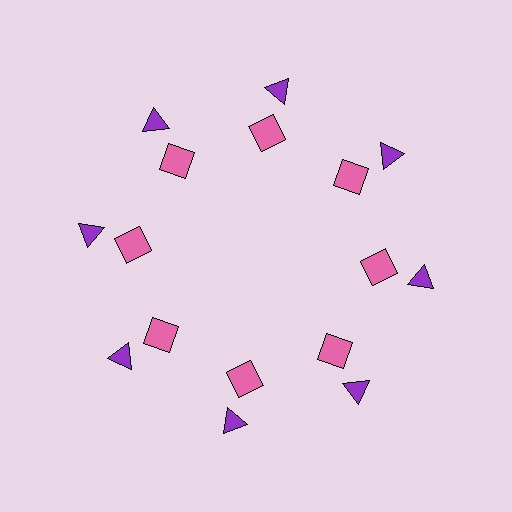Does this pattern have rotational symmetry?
Yes, this pattern has 8-fold rotational symmetry. It looks the same after rotating 45 degrees around the center.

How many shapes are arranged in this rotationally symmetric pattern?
There are 16 shapes, arranged in 8 groups of 2.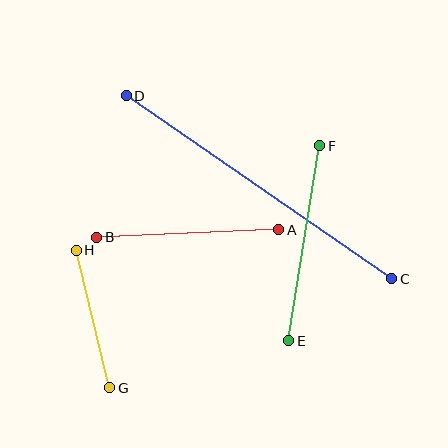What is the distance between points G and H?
The distance is approximately 141 pixels.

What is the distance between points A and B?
The distance is approximately 182 pixels.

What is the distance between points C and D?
The distance is approximately 323 pixels.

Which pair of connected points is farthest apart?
Points C and D are farthest apart.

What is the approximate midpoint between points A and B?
The midpoint is at approximately (188, 233) pixels.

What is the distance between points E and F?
The distance is approximately 197 pixels.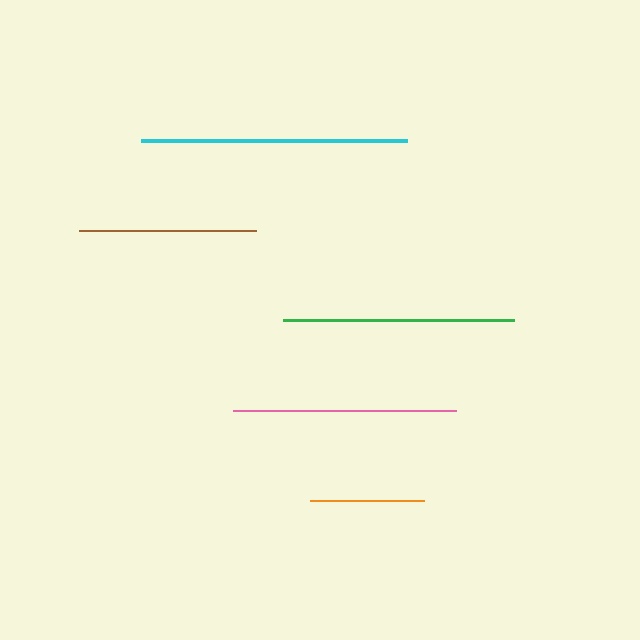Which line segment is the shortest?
The orange line is the shortest at approximately 114 pixels.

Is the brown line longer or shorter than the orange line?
The brown line is longer than the orange line.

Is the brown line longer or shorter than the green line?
The green line is longer than the brown line.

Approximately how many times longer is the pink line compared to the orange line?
The pink line is approximately 2.0 times the length of the orange line.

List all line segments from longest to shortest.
From longest to shortest: cyan, green, pink, brown, orange.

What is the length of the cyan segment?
The cyan segment is approximately 267 pixels long.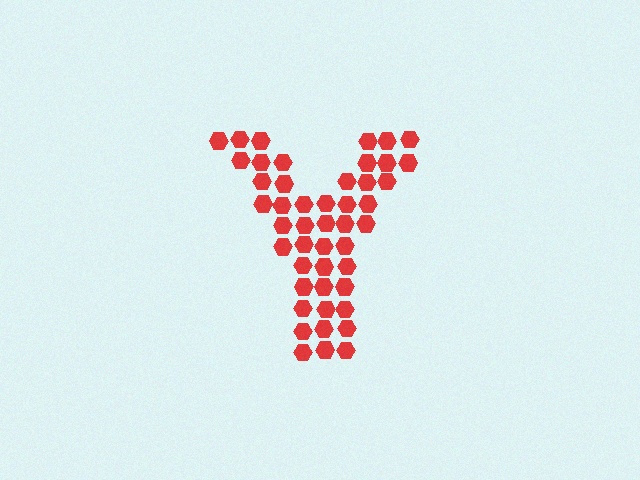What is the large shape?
The large shape is the letter Y.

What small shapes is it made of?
It is made of small hexagons.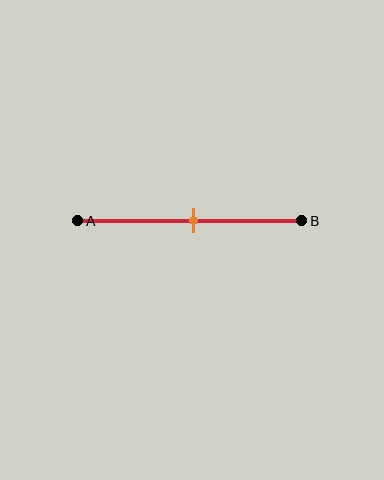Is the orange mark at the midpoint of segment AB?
Yes, the mark is approximately at the midpoint.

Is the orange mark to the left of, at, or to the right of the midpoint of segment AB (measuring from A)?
The orange mark is approximately at the midpoint of segment AB.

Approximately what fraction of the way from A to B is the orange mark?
The orange mark is approximately 50% of the way from A to B.